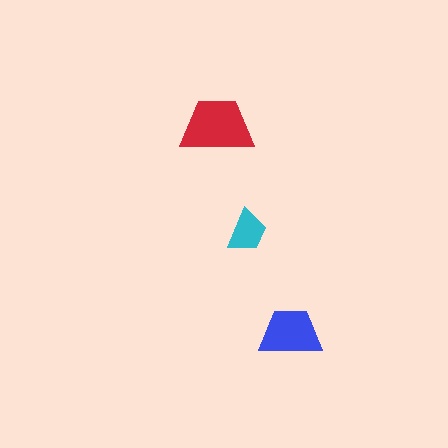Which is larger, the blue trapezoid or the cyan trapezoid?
The blue one.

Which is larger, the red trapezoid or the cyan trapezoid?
The red one.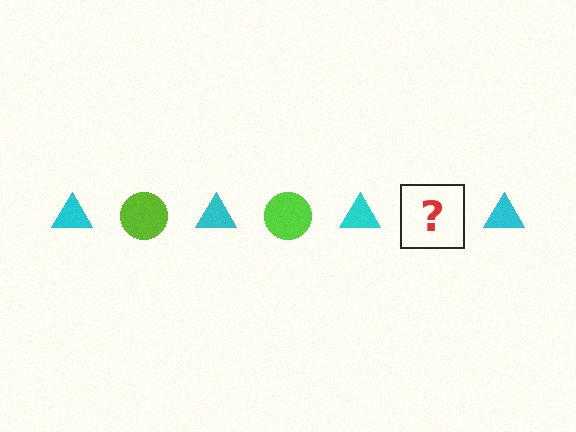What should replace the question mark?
The question mark should be replaced with a lime circle.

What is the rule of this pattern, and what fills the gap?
The rule is that the pattern alternates between cyan triangle and lime circle. The gap should be filled with a lime circle.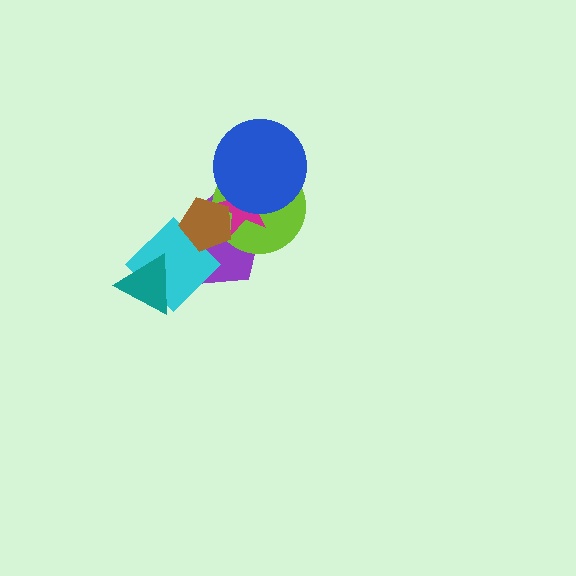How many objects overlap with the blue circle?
2 objects overlap with the blue circle.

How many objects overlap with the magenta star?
4 objects overlap with the magenta star.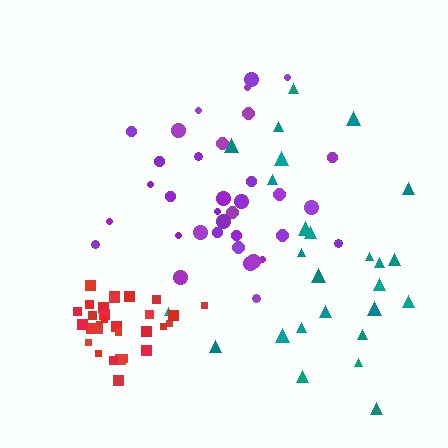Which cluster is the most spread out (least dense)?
Teal.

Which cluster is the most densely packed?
Red.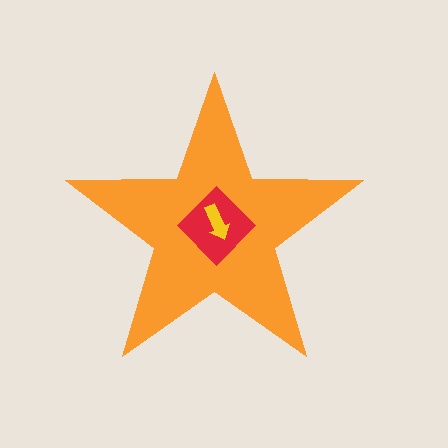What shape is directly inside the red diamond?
The yellow arrow.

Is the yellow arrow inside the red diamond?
Yes.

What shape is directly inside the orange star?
The red diamond.